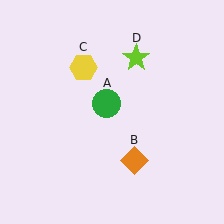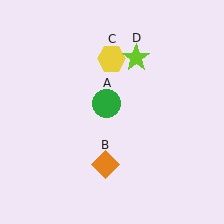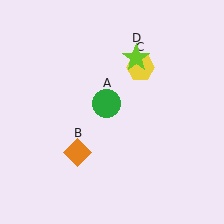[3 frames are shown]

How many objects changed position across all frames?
2 objects changed position: orange diamond (object B), yellow hexagon (object C).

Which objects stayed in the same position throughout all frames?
Green circle (object A) and lime star (object D) remained stationary.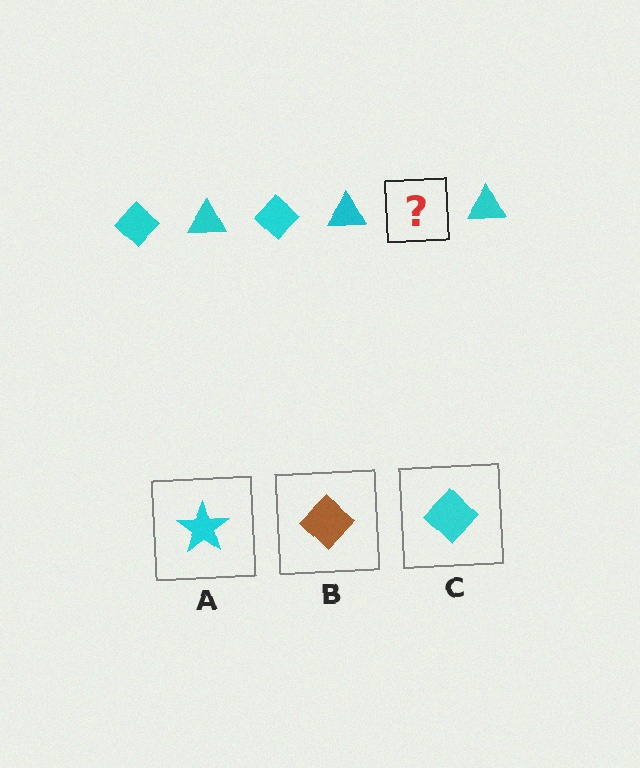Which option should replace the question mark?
Option C.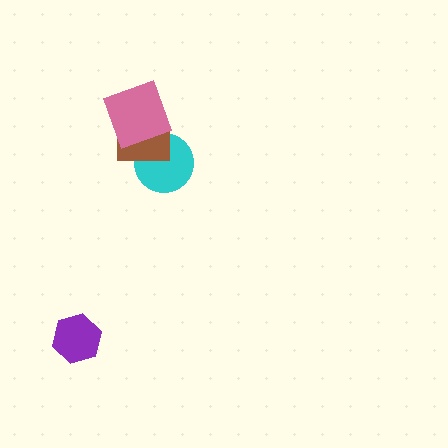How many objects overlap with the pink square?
1 object overlaps with the pink square.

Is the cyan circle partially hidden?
Yes, it is partially covered by another shape.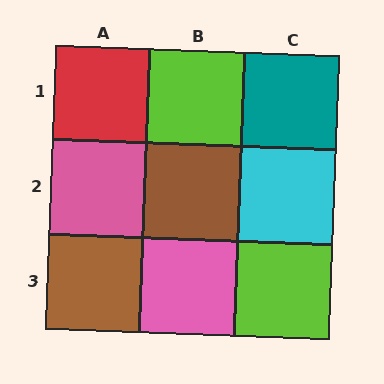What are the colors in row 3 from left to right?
Brown, pink, lime.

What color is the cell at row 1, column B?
Lime.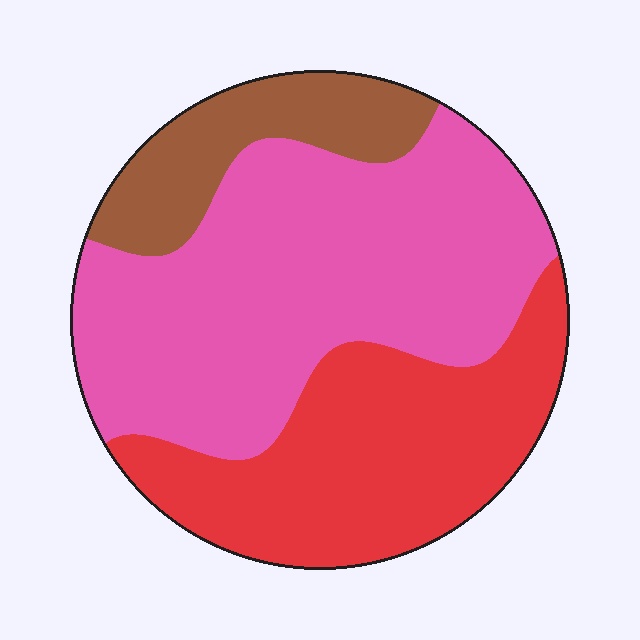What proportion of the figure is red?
Red takes up about one third (1/3) of the figure.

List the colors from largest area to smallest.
From largest to smallest: pink, red, brown.